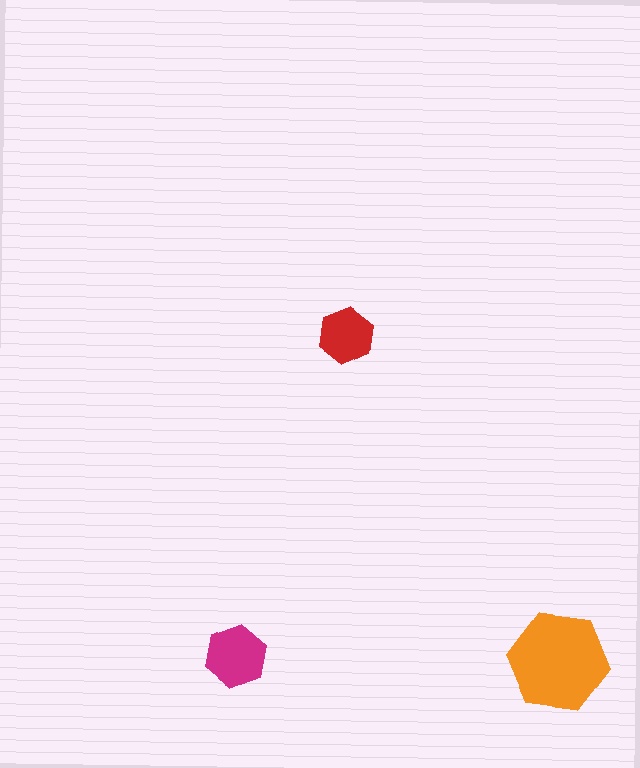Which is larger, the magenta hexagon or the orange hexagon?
The orange one.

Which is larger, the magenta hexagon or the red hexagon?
The magenta one.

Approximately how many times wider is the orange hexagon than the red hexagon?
About 2 times wider.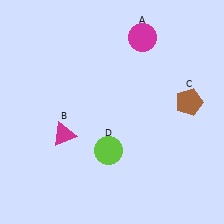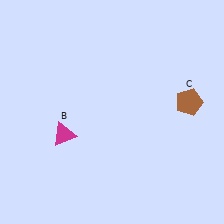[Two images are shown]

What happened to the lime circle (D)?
The lime circle (D) was removed in Image 2. It was in the bottom-left area of Image 1.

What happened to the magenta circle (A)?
The magenta circle (A) was removed in Image 2. It was in the top-right area of Image 1.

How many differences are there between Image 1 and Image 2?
There are 2 differences between the two images.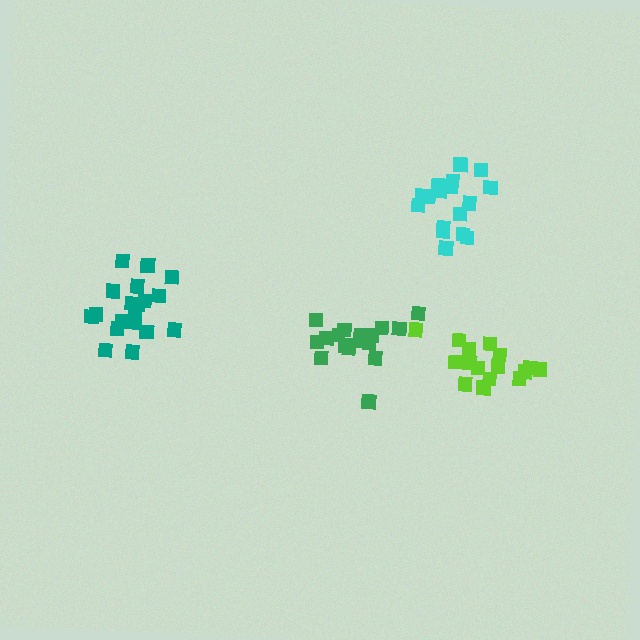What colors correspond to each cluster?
The clusters are colored: teal, lime, cyan, green.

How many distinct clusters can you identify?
There are 4 distinct clusters.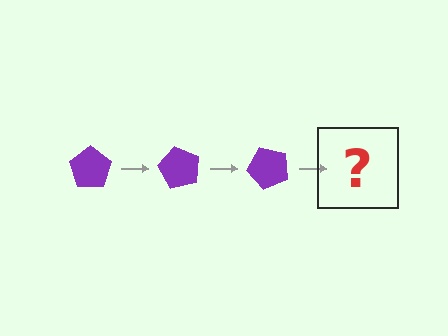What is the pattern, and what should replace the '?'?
The pattern is that the pentagon rotates 60 degrees each step. The '?' should be a purple pentagon rotated 180 degrees.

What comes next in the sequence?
The next element should be a purple pentagon rotated 180 degrees.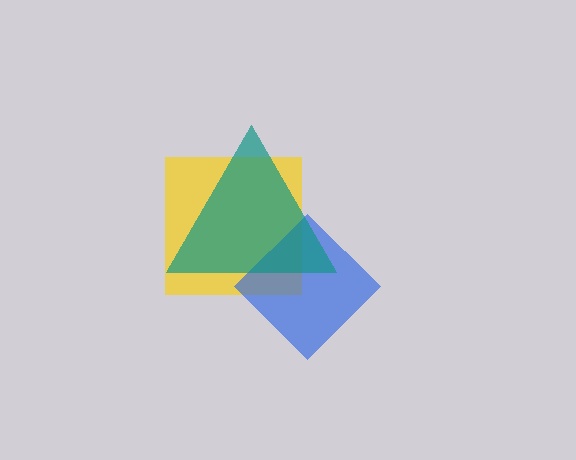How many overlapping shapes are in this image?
There are 3 overlapping shapes in the image.